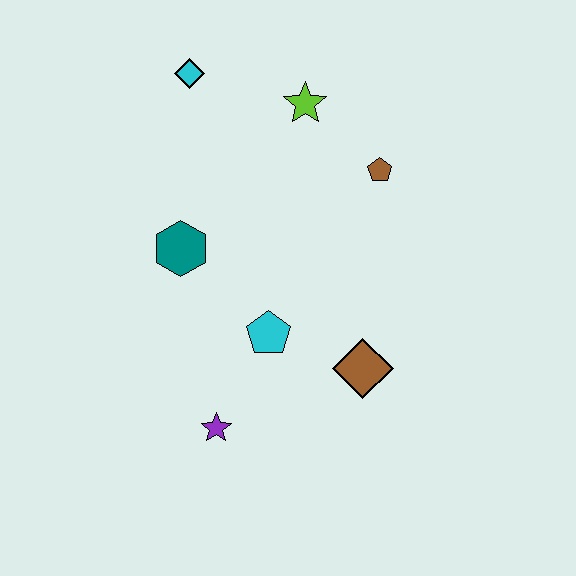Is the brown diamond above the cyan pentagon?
No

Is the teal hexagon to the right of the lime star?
No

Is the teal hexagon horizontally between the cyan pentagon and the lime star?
No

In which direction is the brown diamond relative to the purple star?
The brown diamond is to the right of the purple star.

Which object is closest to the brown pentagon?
The lime star is closest to the brown pentagon.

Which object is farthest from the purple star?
The cyan diamond is farthest from the purple star.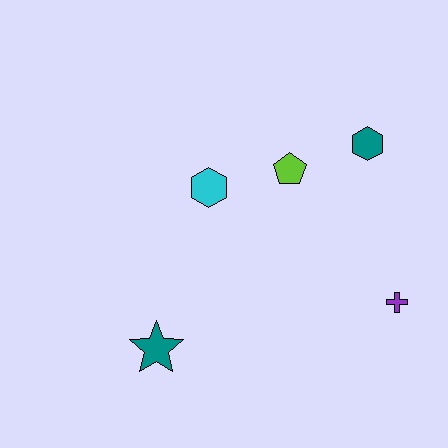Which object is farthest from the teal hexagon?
The teal star is farthest from the teal hexagon.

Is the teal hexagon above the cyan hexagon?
Yes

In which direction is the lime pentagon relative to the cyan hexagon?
The lime pentagon is to the right of the cyan hexagon.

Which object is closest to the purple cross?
The teal hexagon is closest to the purple cross.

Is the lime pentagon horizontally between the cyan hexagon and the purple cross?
Yes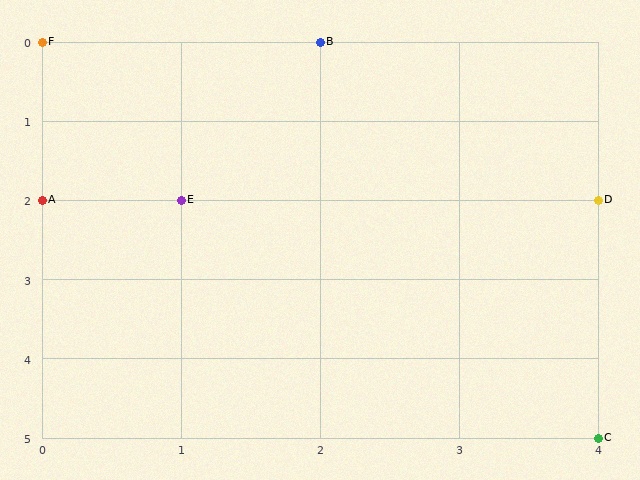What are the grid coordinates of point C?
Point C is at grid coordinates (4, 5).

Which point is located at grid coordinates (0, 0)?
Point F is at (0, 0).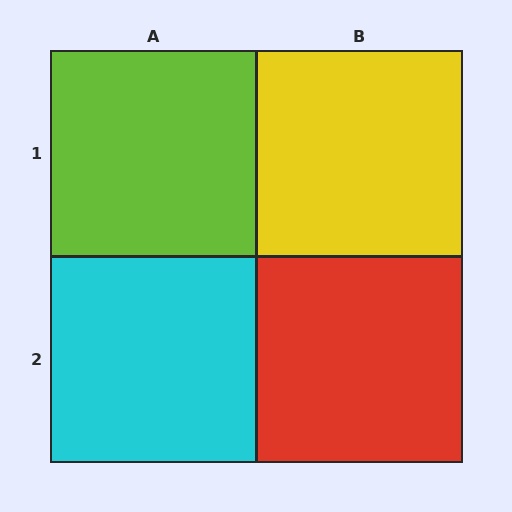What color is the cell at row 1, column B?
Yellow.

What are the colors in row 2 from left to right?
Cyan, red.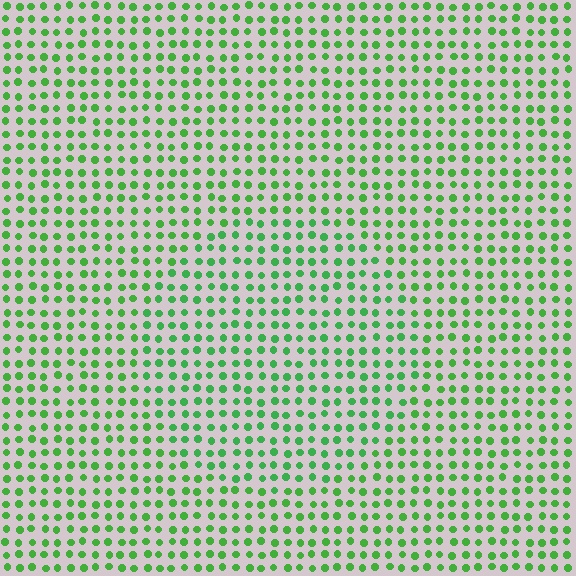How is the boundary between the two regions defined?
The boundary is defined purely by a slight shift in hue (about 15 degrees). Spacing, size, and orientation are identical on both sides.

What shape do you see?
I see a circle.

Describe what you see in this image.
The image is filled with small green elements in a uniform arrangement. A circle-shaped region is visible where the elements are tinted to a slightly different hue, forming a subtle color boundary.